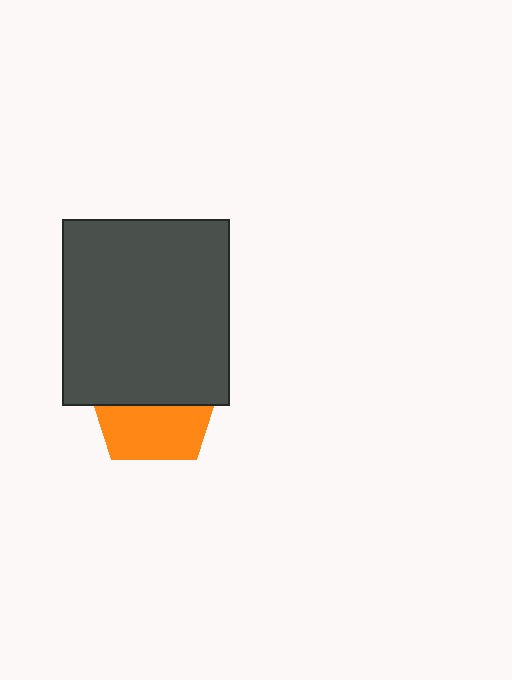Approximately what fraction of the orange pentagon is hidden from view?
Roughly 56% of the orange pentagon is hidden behind the dark gray rectangle.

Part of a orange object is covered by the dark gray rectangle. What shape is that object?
It is a pentagon.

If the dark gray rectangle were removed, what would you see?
You would see the complete orange pentagon.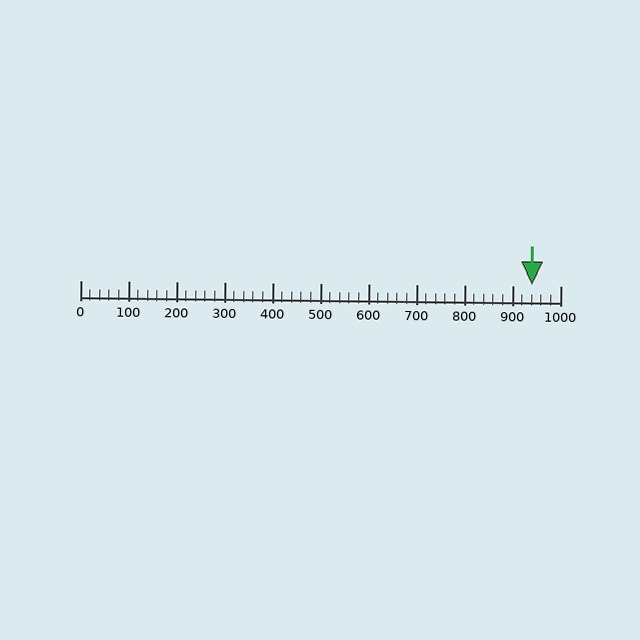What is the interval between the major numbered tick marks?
The major tick marks are spaced 100 units apart.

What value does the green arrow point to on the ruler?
The green arrow points to approximately 940.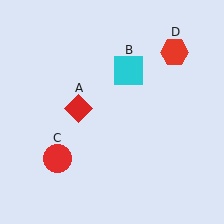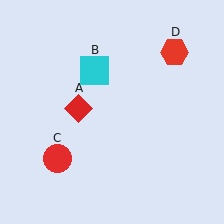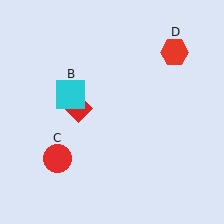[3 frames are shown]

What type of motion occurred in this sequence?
The cyan square (object B) rotated counterclockwise around the center of the scene.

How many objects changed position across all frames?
1 object changed position: cyan square (object B).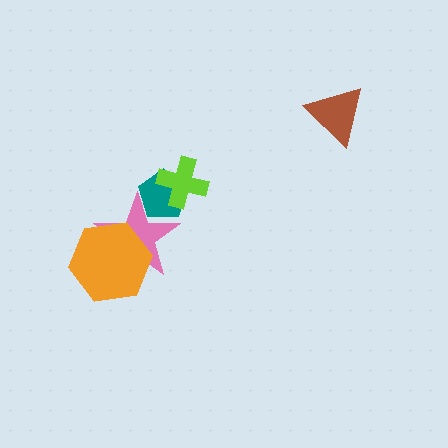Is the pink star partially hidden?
Yes, it is partially covered by another shape.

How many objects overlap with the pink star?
2 objects overlap with the pink star.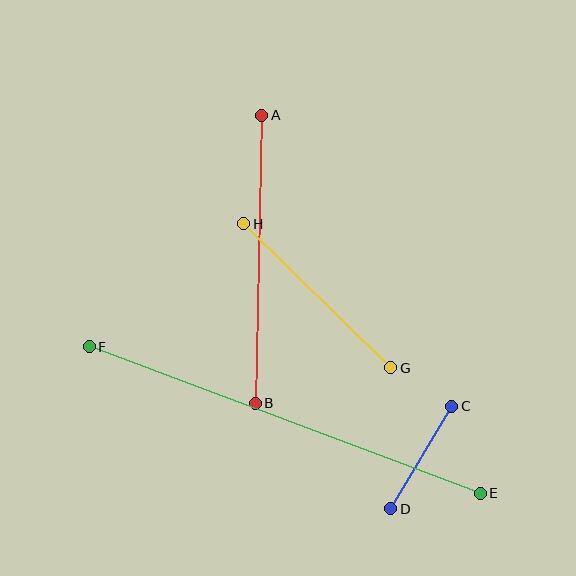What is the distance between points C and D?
The distance is approximately 119 pixels.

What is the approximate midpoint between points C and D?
The midpoint is at approximately (421, 458) pixels.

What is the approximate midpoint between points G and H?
The midpoint is at approximately (317, 296) pixels.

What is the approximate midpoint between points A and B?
The midpoint is at approximately (258, 259) pixels.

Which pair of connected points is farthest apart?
Points E and F are farthest apart.